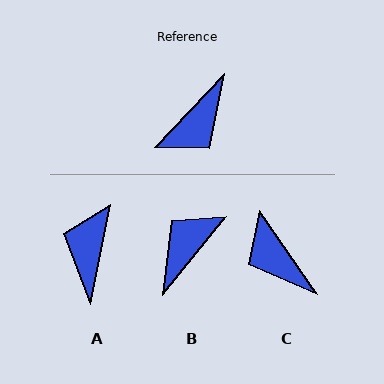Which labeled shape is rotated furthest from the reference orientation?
B, about 176 degrees away.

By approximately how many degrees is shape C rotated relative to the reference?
Approximately 102 degrees clockwise.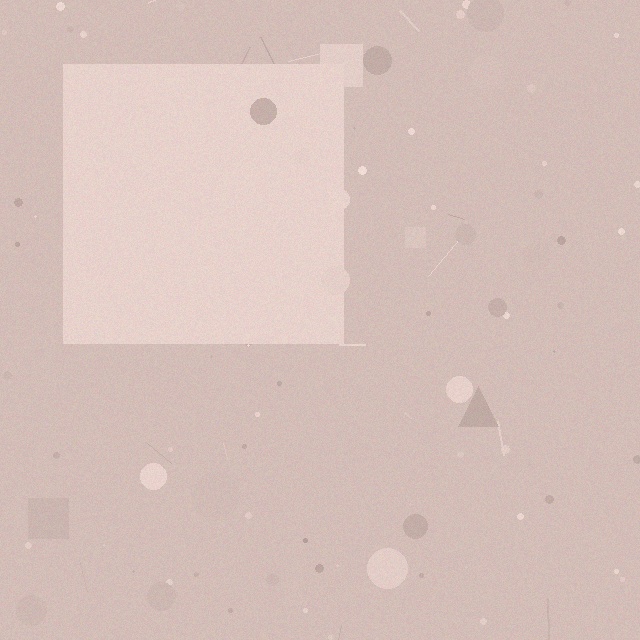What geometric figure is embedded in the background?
A square is embedded in the background.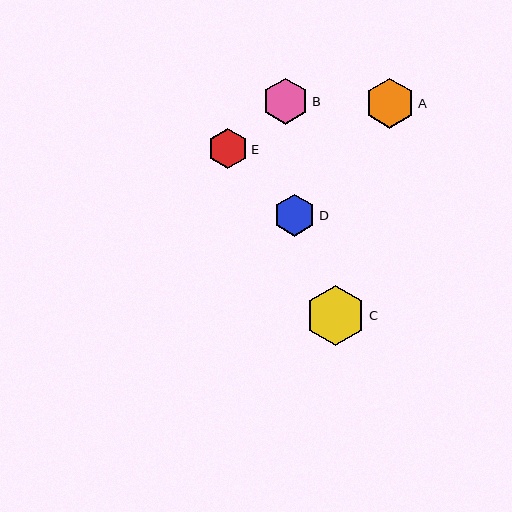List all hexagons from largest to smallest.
From largest to smallest: C, A, B, D, E.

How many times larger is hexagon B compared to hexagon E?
Hexagon B is approximately 1.1 times the size of hexagon E.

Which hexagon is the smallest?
Hexagon E is the smallest with a size of approximately 40 pixels.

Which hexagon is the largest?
Hexagon C is the largest with a size of approximately 60 pixels.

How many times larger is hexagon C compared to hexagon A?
Hexagon C is approximately 1.2 times the size of hexagon A.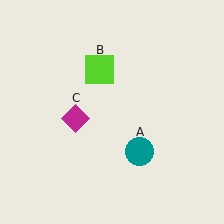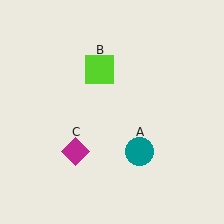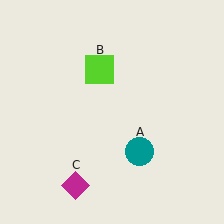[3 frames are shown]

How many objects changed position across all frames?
1 object changed position: magenta diamond (object C).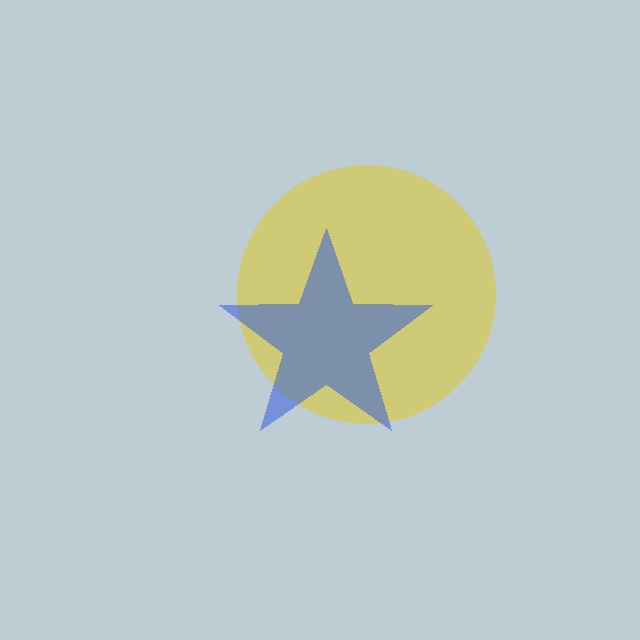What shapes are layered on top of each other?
The layered shapes are: a yellow circle, a blue star.